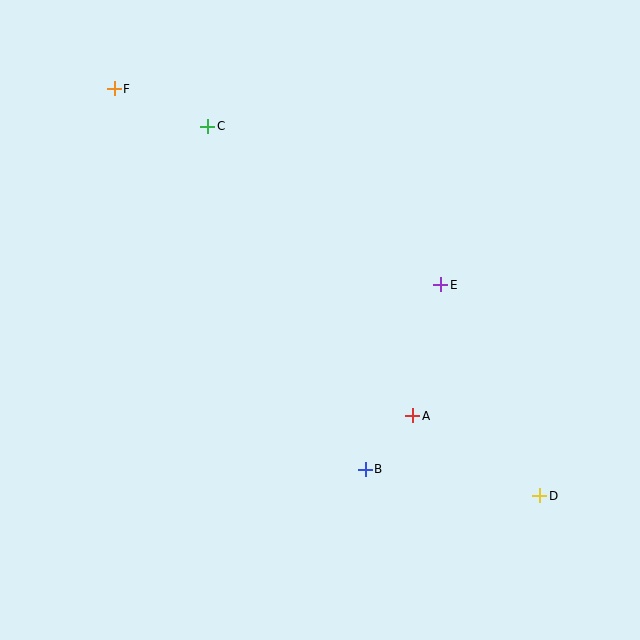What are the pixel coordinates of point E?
Point E is at (441, 285).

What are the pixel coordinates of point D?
Point D is at (540, 496).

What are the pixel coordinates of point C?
Point C is at (208, 126).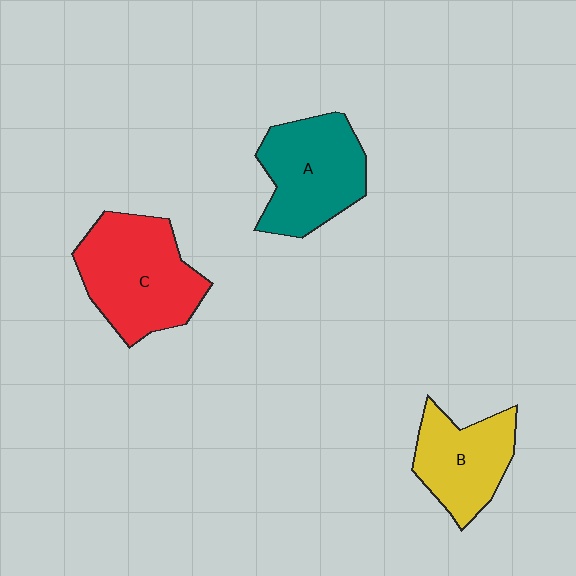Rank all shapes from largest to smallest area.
From largest to smallest: C (red), A (teal), B (yellow).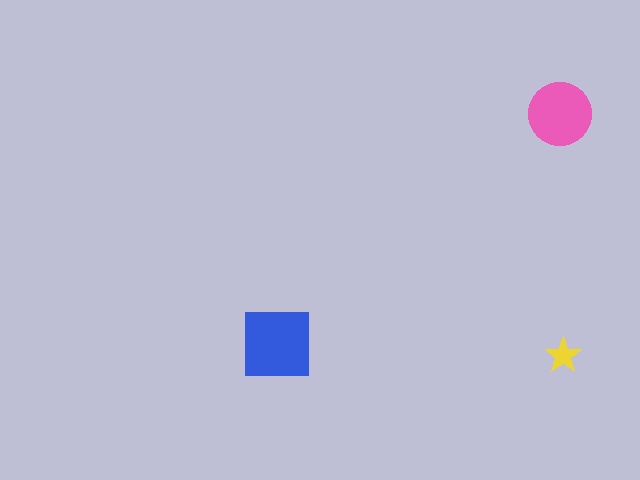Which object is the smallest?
The yellow star.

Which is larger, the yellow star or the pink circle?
The pink circle.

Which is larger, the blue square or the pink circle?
The blue square.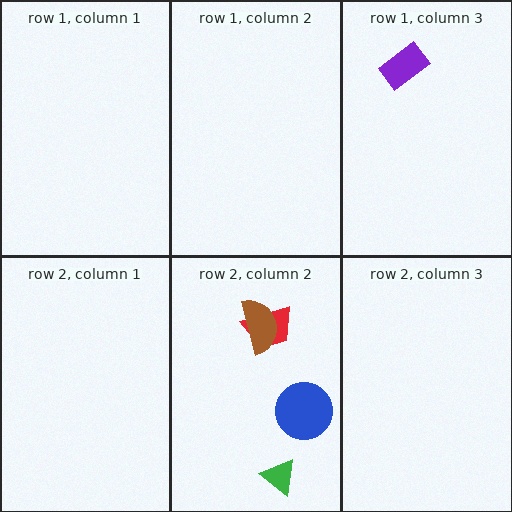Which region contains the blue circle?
The row 2, column 2 region.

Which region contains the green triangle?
The row 2, column 2 region.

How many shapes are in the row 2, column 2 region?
4.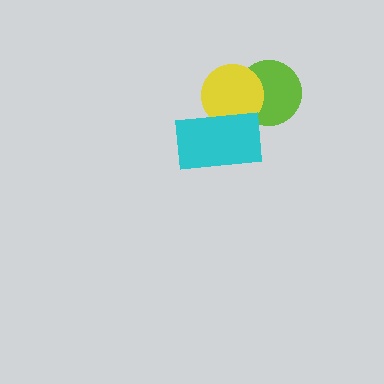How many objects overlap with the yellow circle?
2 objects overlap with the yellow circle.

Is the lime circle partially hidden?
Yes, it is partially covered by another shape.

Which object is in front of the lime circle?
The yellow circle is in front of the lime circle.